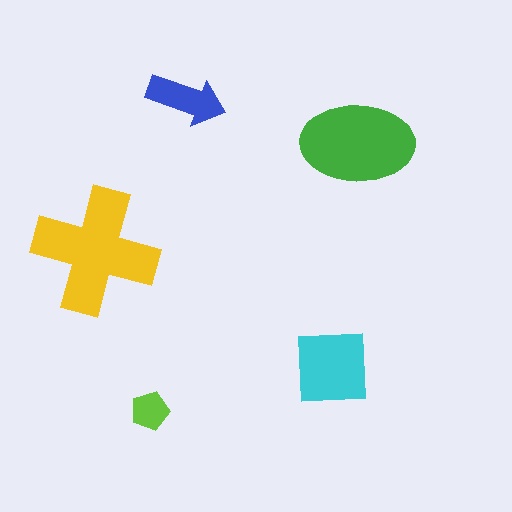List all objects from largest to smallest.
The yellow cross, the green ellipse, the cyan square, the blue arrow, the lime pentagon.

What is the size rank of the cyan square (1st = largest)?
3rd.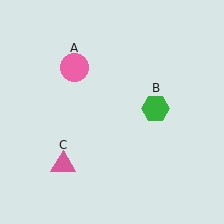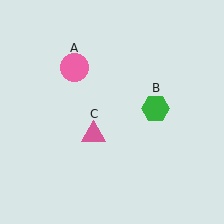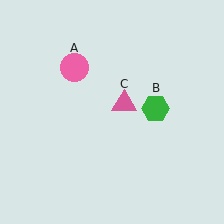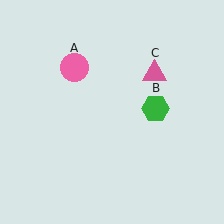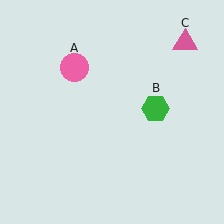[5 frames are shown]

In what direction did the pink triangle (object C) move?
The pink triangle (object C) moved up and to the right.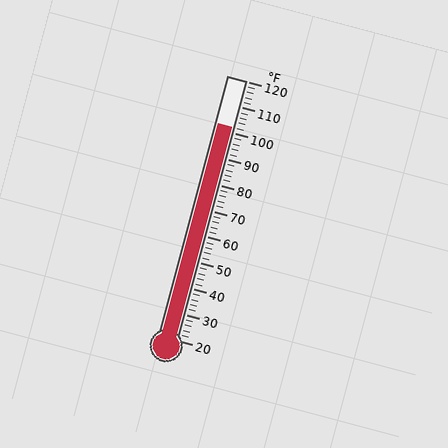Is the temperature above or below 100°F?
The temperature is above 100°F.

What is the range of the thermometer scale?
The thermometer scale ranges from 20°F to 120°F.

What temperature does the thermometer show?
The thermometer shows approximately 102°F.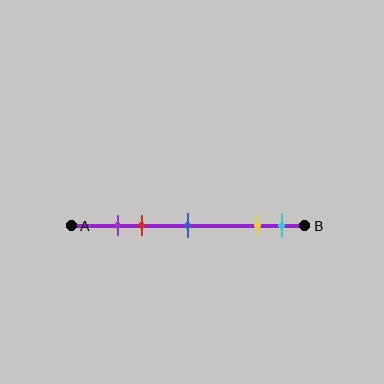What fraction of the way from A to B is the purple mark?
The purple mark is approximately 20% (0.2) of the way from A to B.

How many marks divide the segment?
There are 5 marks dividing the segment.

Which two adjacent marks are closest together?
The purple and red marks are the closest adjacent pair.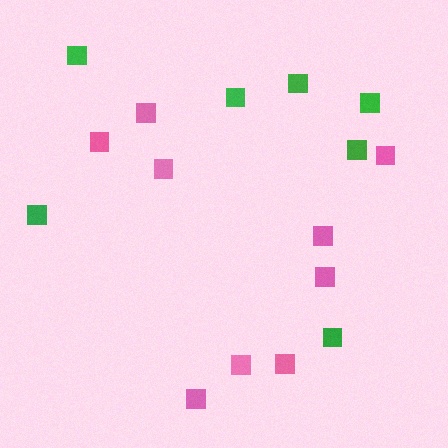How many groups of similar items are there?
There are 2 groups: one group of green squares (7) and one group of pink squares (9).